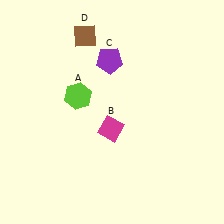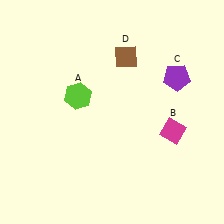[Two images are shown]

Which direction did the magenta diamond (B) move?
The magenta diamond (B) moved right.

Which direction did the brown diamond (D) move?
The brown diamond (D) moved right.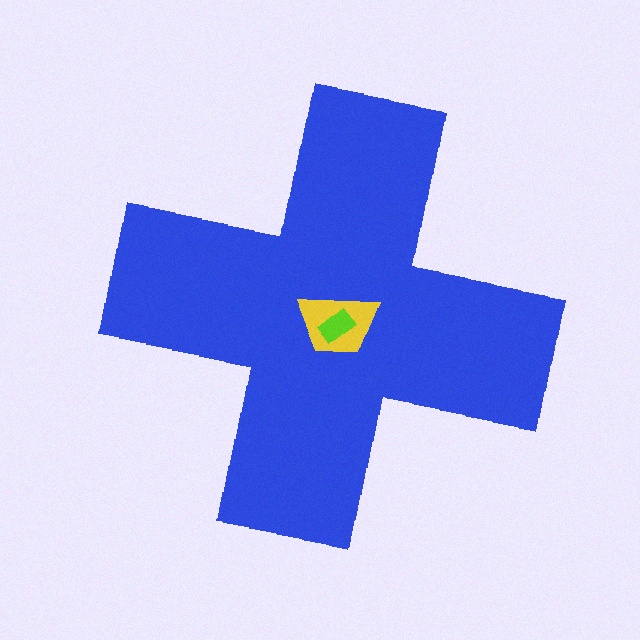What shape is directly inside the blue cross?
The yellow trapezoid.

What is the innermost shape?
The lime rectangle.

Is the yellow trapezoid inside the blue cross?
Yes.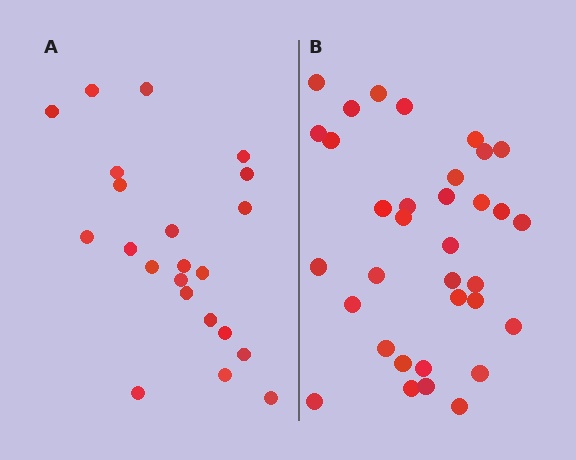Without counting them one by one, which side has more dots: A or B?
Region B (the right region) has more dots.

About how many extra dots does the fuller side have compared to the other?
Region B has roughly 12 or so more dots than region A.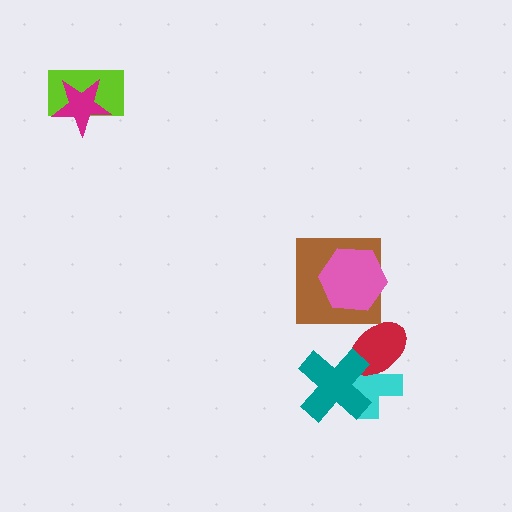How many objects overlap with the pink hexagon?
1 object overlaps with the pink hexagon.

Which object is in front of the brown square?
The pink hexagon is in front of the brown square.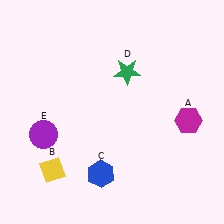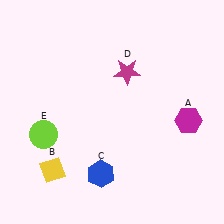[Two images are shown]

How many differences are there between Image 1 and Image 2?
There are 2 differences between the two images.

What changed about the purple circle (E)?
In Image 1, E is purple. In Image 2, it changed to lime.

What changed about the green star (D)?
In Image 1, D is green. In Image 2, it changed to magenta.